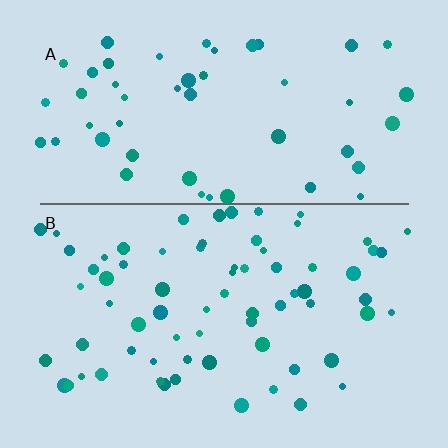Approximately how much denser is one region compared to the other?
Approximately 1.4× — region B over region A.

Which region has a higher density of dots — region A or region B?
B (the bottom).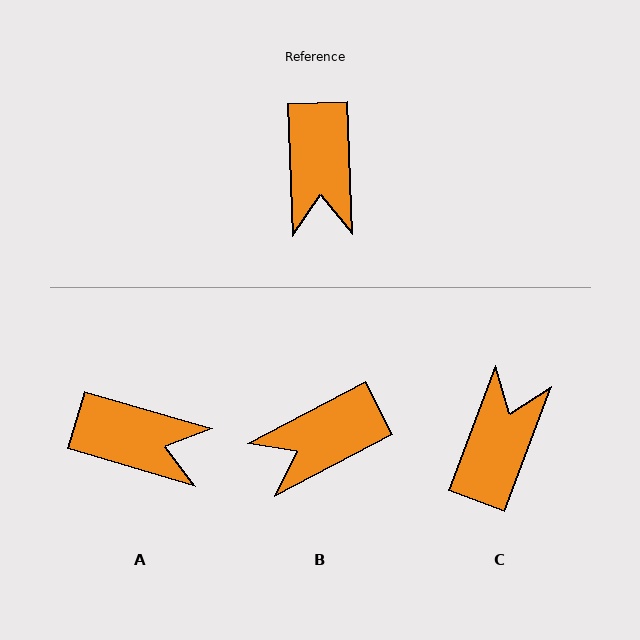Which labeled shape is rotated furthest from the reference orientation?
C, about 157 degrees away.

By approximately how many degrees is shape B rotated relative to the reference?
Approximately 65 degrees clockwise.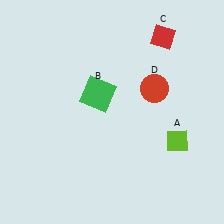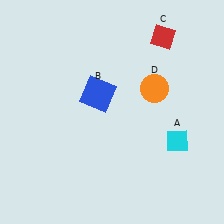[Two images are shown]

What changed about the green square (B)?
In Image 1, B is green. In Image 2, it changed to blue.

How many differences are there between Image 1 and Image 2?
There are 3 differences between the two images.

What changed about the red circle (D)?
In Image 1, D is red. In Image 2, it changed to orange.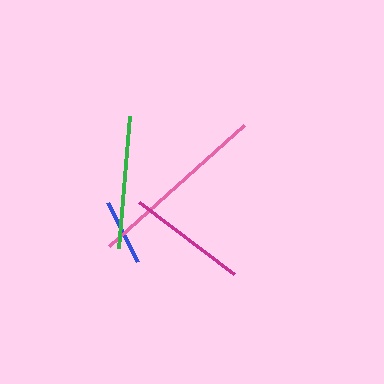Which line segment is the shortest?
The blue line is the shortest at approximately 66 pixels.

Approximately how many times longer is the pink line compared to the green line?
The pink line is approximately 1.4 times the length of the green line.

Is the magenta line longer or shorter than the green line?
The green line is longer than the magenta line.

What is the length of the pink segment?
The pink segment is approximately 181 pixels long.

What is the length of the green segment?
The green segment is approximately 132 pixels long.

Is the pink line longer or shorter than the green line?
The pink line is longer than the green line.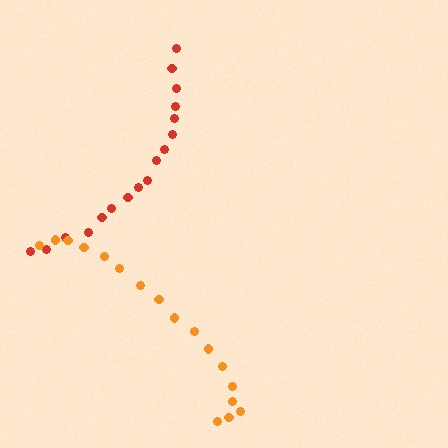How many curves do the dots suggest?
There are 2 distinct paths.